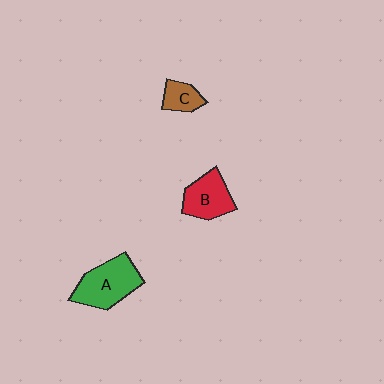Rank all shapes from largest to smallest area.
From largest to smallest: A (green), B (red), C (brown).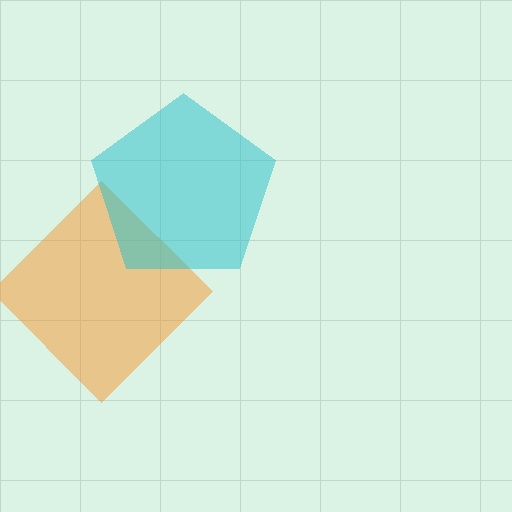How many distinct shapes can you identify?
There are 2 distinct shapes: an orange diamond, a cyan pentagon.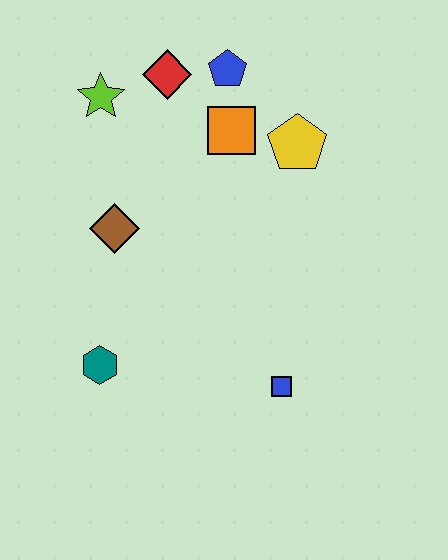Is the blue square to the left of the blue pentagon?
No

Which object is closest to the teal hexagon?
The brown diamond is closest to the teal hexagon.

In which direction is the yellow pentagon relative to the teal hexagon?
The yellow pentagon is above the teal hexagon.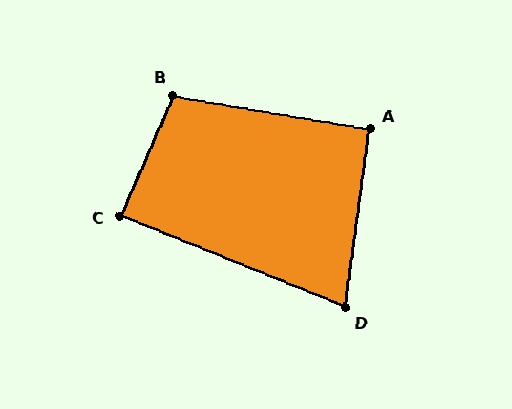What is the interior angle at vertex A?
Approximately 92 degrees (approximately right).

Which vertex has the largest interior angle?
B, at approximately 104 degrees.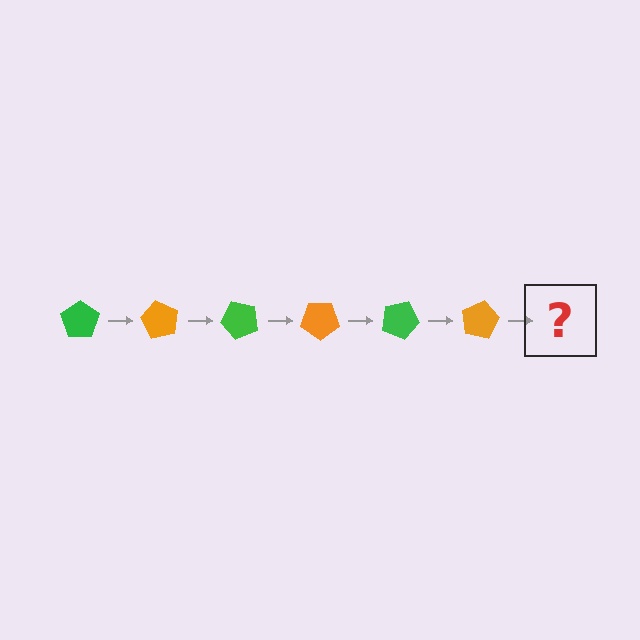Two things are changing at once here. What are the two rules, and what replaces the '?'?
The two rules are that it rotates 60 degrees each step and the color cycles through green and orange. The '?' should be a green pentagon, rotated 360 degrees from the start.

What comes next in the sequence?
The next element should be a green pentagon, rotated 360 degrees from the start.